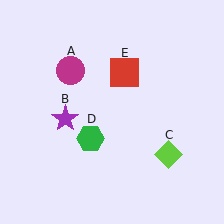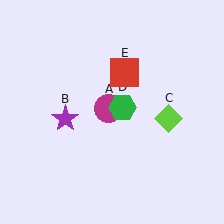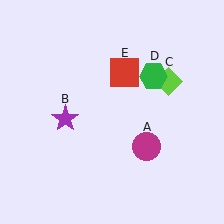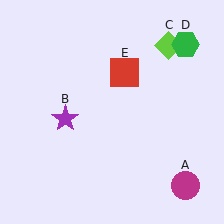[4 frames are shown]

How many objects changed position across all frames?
3 objects changed position: magenta circle (object A), lime diamond (object C), green hexagon (object D).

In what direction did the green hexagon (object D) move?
The green hexagon (object D) moved up and to the right.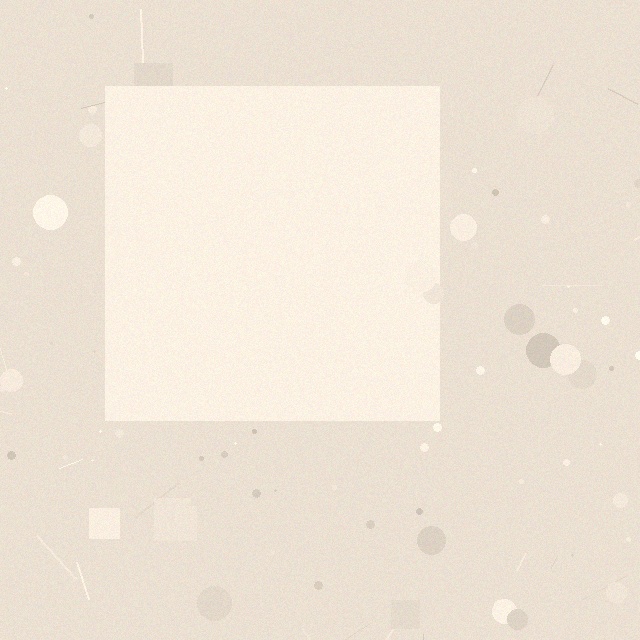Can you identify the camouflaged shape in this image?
The camouflaged shape is a square.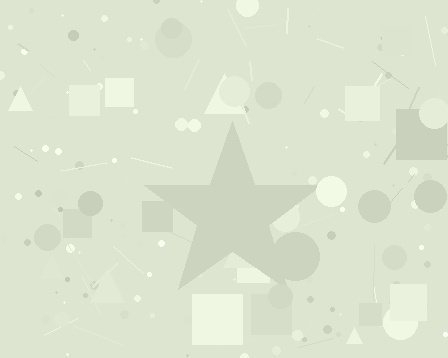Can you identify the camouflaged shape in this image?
The camouflaged shape is a star.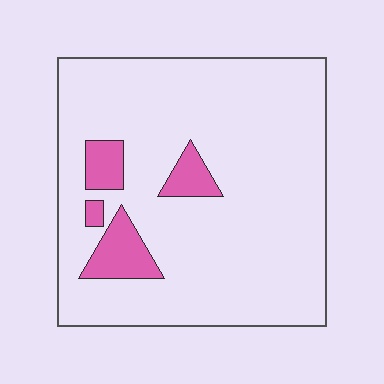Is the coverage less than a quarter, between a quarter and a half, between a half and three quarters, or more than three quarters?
Less than a quarter.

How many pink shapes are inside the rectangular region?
4.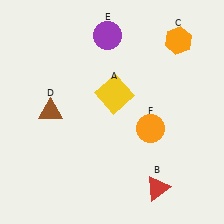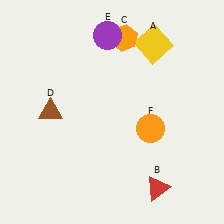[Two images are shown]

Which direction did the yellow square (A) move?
The yellow square (A) moved up.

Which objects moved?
The objects that moved are: the yellow square (A), the orange hexagon (C).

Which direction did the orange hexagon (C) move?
The orange hexagon (C) moved left.